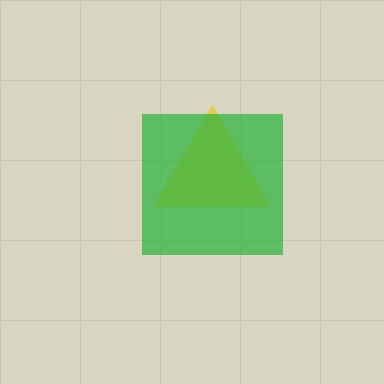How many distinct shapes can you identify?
There are 2 distinct shapes: a yellow triangle, a green square.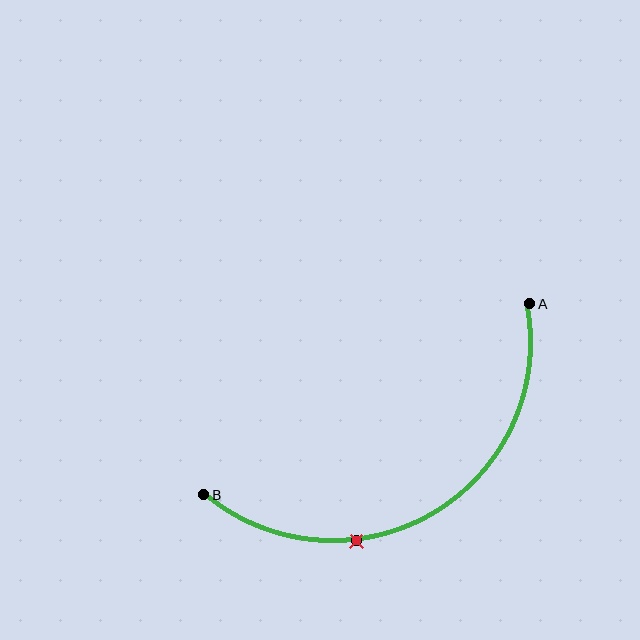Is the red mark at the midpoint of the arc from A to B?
No. The red mark lies on the arc but is closer to endpoint B. The arc midpoint would be at the point on the curve equidistant along the arc from both A and B.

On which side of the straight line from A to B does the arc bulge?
The arc bulges below the straight line connecting A and B.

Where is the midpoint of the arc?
The arc midpoint is the point on the curve farthest from the straight line joining A and B. It sits below that line.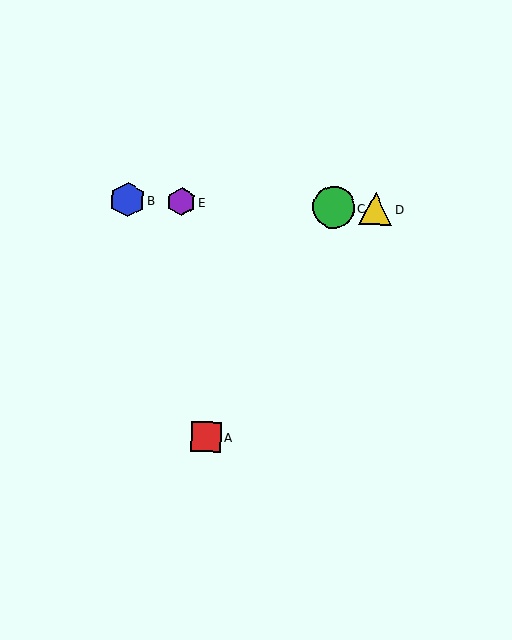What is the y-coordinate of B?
Object B is at y≈200.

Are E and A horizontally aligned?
No, E is at y≈202 and A is at y≈437.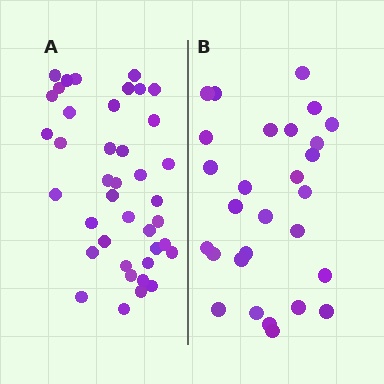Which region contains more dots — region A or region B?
Region A (the left region) has more dots.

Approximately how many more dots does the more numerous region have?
Region A has roughly 12 or so more dots than region B.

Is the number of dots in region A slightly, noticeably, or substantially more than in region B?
Region A has noticeably more, but not dramatically so. The ratio is roughly 1.4 to 1.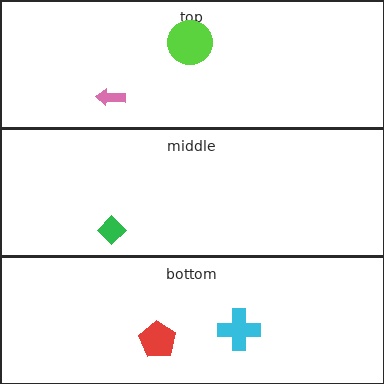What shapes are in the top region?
The pink arrow, the lime circle.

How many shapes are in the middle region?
1.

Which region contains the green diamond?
The middle region.